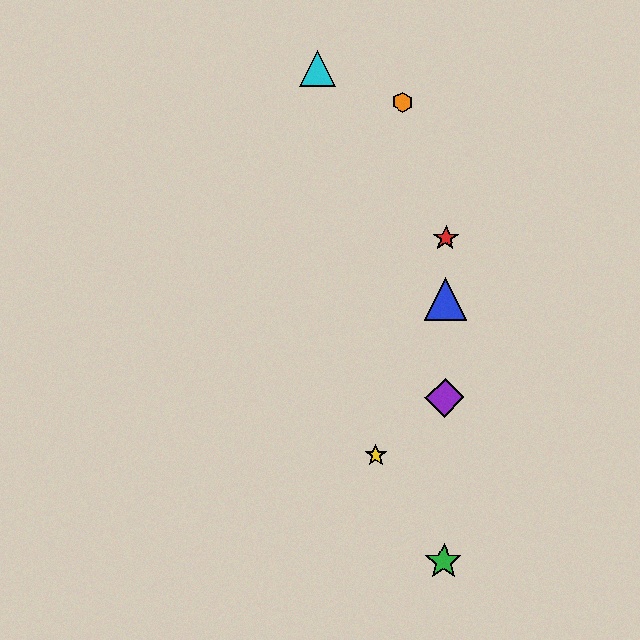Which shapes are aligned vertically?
The red star, the blue triangle, the green star, the purple diamond are aligned vertically.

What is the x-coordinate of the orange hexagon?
The orange hexagon is at x≈403.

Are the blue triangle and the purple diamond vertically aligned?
Yes, both are at x≈445.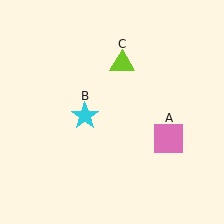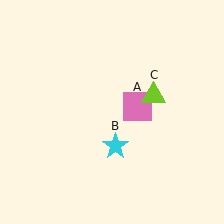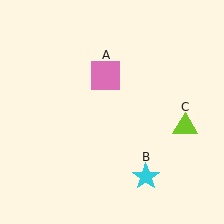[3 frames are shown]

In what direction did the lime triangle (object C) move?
The lime triangle (object C) moved down and to the right.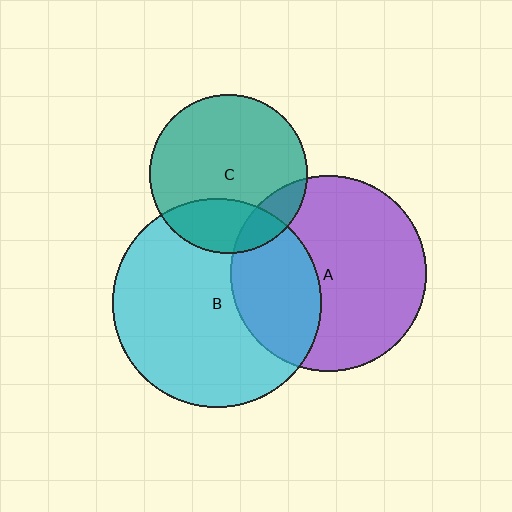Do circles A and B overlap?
Yes.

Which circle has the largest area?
Circle B (cyan).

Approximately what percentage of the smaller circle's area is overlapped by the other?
Approximately 35%.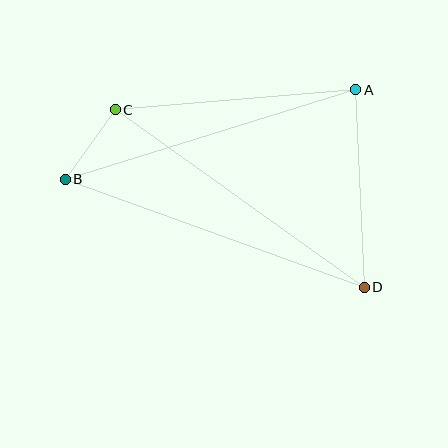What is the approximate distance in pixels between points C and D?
The distance between C and D is approximately 306 pixels.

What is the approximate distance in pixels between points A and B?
The distance between A and B is approximately 304 pixels.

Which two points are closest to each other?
Points B and C are closest to each other.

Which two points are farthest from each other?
Points B and D are farthest from each other.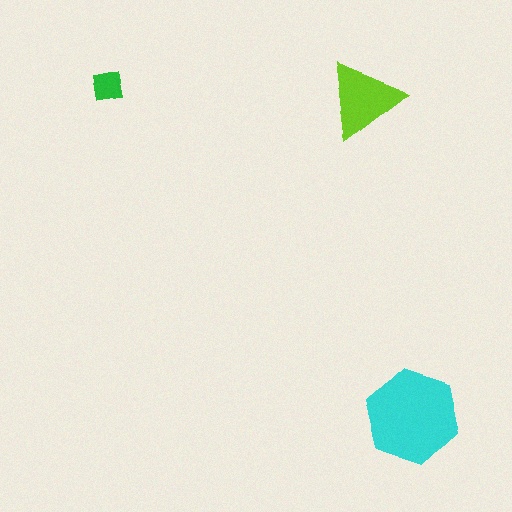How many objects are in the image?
There are 3 objects in the image.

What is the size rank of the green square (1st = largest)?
3rd.